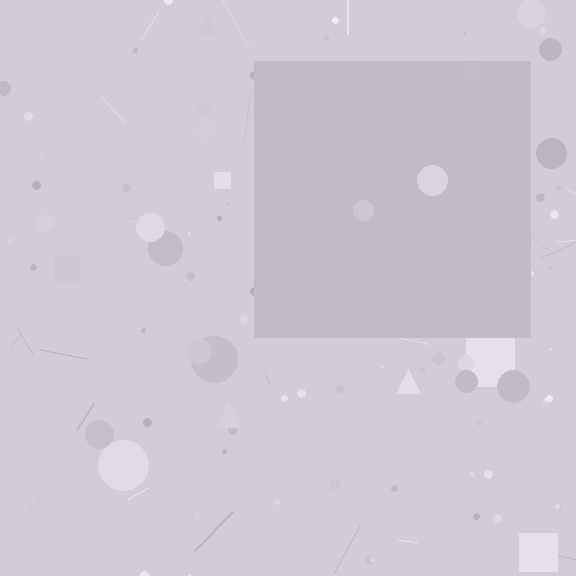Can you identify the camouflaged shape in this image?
The camouflaged shape is a square.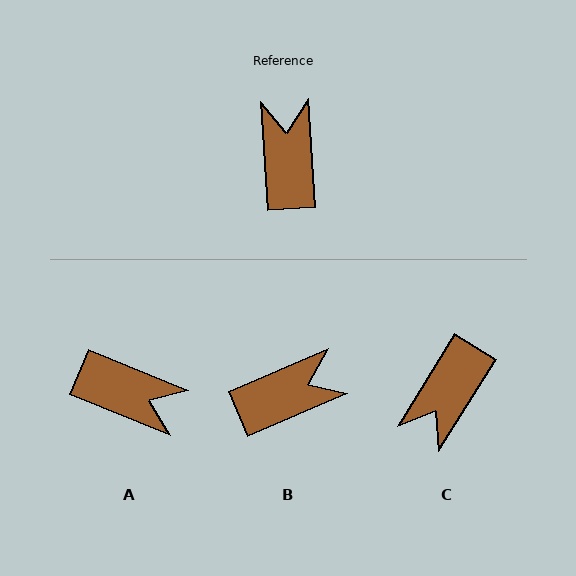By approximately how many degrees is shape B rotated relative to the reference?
Approximately 70 degrees clockwise.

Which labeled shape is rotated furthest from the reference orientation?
C, about 144 degrees away.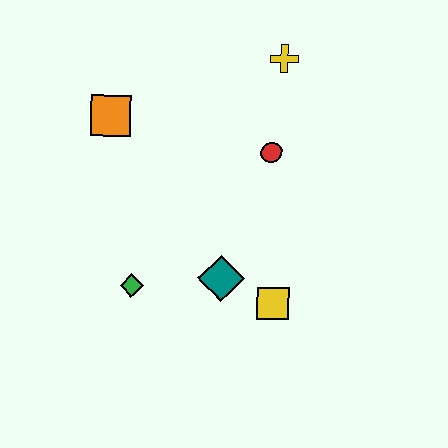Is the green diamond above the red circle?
No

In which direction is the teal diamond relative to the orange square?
The teal diamond is below the orange square.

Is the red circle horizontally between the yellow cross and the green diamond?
Yes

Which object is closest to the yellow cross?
The red circle is closest to the yellow cross.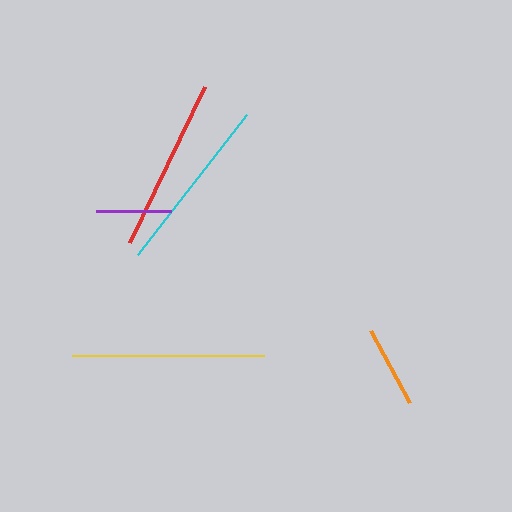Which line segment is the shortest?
The purple line is the shortest at approximately 75 pixels.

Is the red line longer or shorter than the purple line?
The red line is longer than the purple line.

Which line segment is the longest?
The yellow line is the longest at approximately 192 pixels.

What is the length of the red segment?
The red segment is approximately 173 pixels long.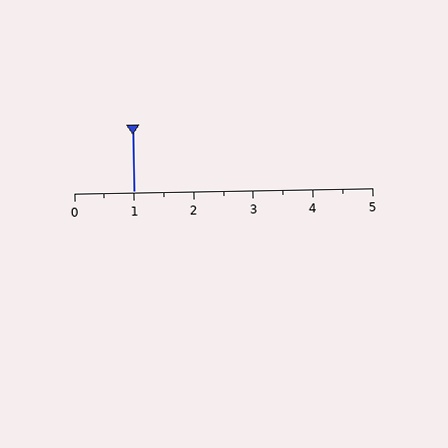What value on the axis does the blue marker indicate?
The marker indicates approximately 1.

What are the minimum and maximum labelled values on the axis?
The axis runs from 0 to 5.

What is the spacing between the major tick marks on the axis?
The major ticks are spaced 1 apart.